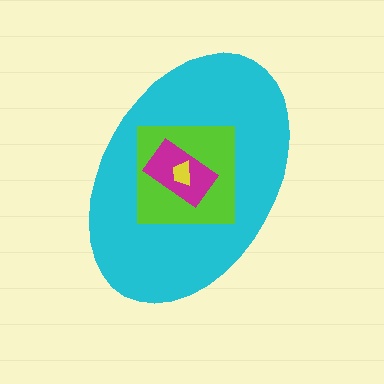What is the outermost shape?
The cyan ellipse.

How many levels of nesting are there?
4.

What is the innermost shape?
The yellow trapezoid.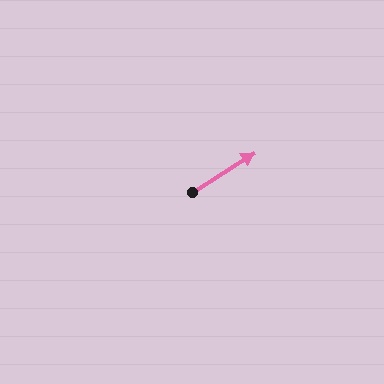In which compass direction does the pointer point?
Northeast.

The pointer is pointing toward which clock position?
Roughly 2 o'clock.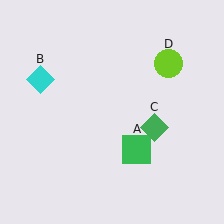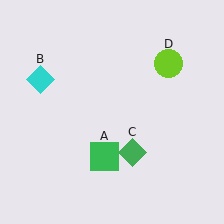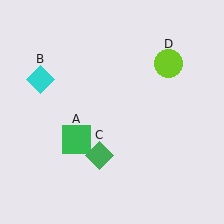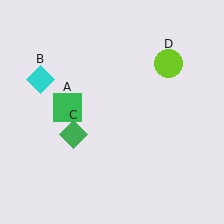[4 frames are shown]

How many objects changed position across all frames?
2 objects changed position: green square (object A), green diamond (object C).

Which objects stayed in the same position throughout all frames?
Cyan diamond (object B) and lime circle (object D) remained stationary.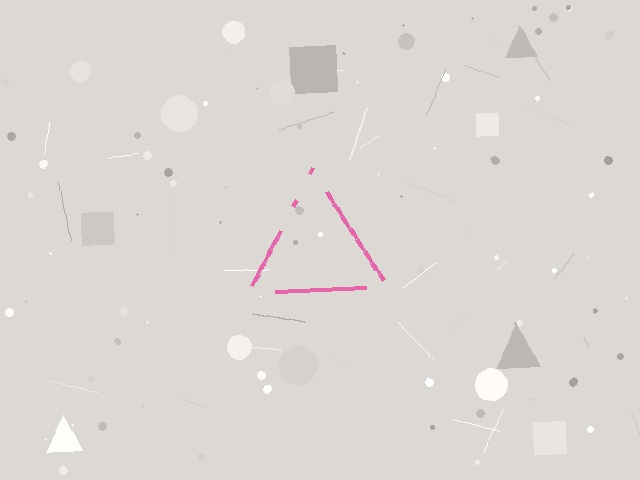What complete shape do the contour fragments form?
The contour fragments form a triangle.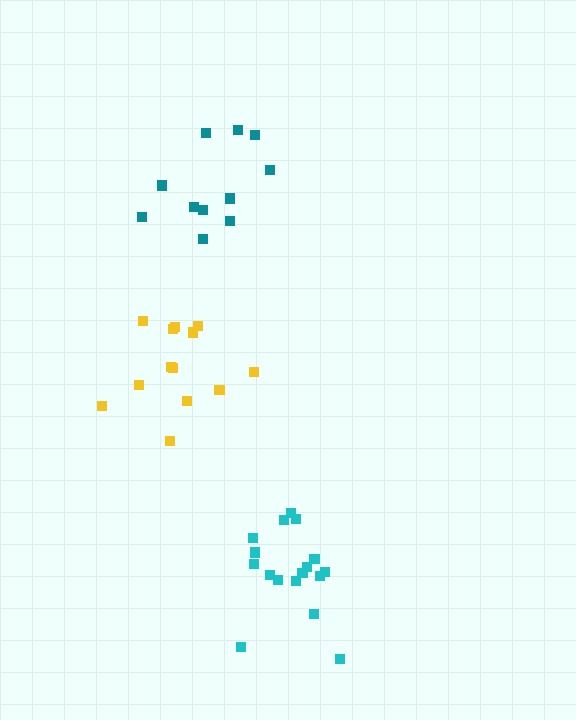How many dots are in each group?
Group 1: 17 dots, Group 2: 13 dots, Group 3: 11 dots (41 total).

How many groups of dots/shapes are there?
There are 3 groups.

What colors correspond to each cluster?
The clusters are colored: cyan, yellow, teal.